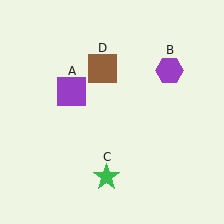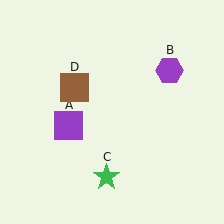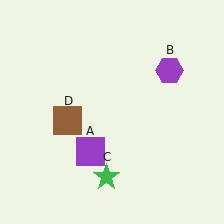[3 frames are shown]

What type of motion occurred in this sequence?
The purple square (object A), brown square (object D) rotated counterclockwise around the center of the scene.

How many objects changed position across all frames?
2 objects changed position: purple square (object A), brown square (object D).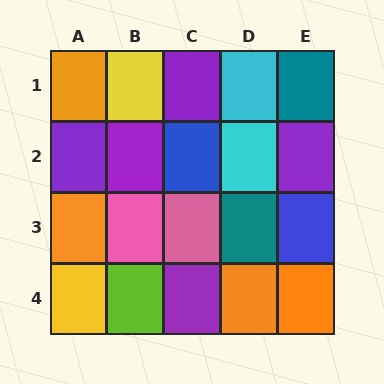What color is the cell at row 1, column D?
Cyan.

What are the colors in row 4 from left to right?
Yellow, lime, purple, orange, orange.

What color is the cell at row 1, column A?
Orange.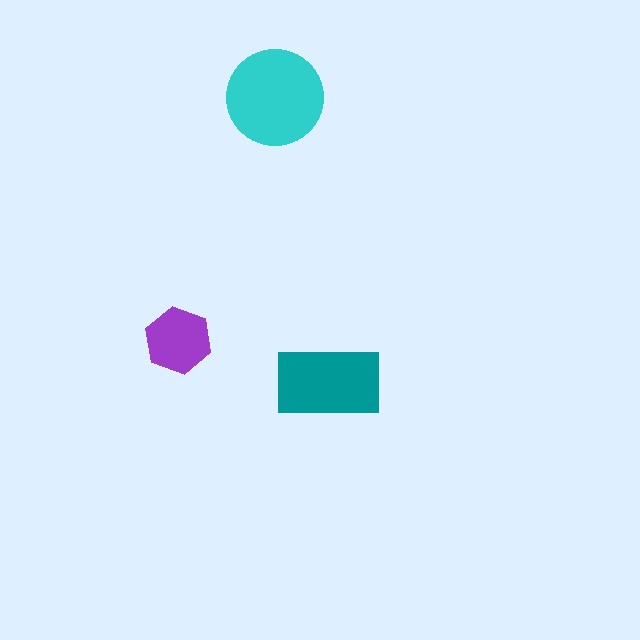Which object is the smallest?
The purple hexagon.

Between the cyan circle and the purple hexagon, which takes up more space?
The cyan circle.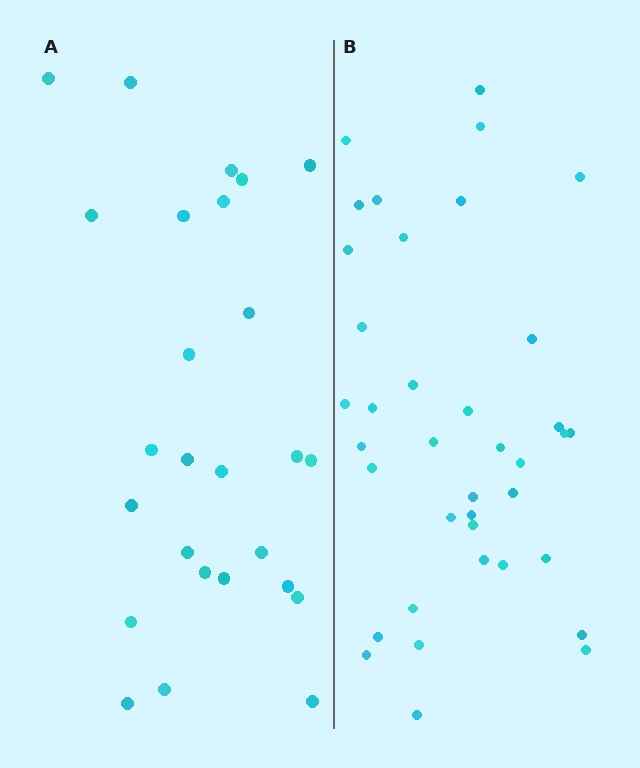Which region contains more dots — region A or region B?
Region B (the right region) has more dots.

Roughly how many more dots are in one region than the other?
Region B has roughly 12 or so more dots than region A.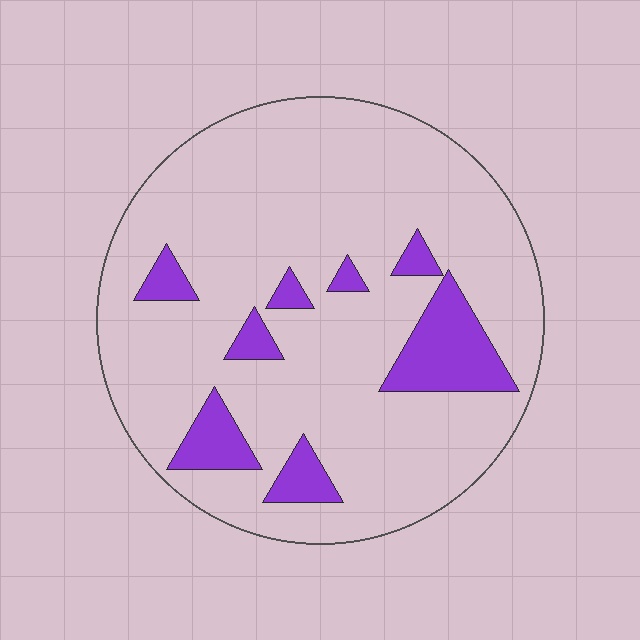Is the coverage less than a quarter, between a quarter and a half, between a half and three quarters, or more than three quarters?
Less than a quarter.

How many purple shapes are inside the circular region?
8.